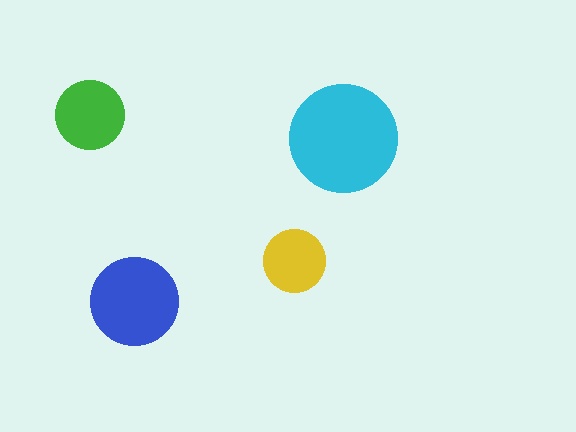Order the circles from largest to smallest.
the cyan one, the blue one, the green one, the yellow one.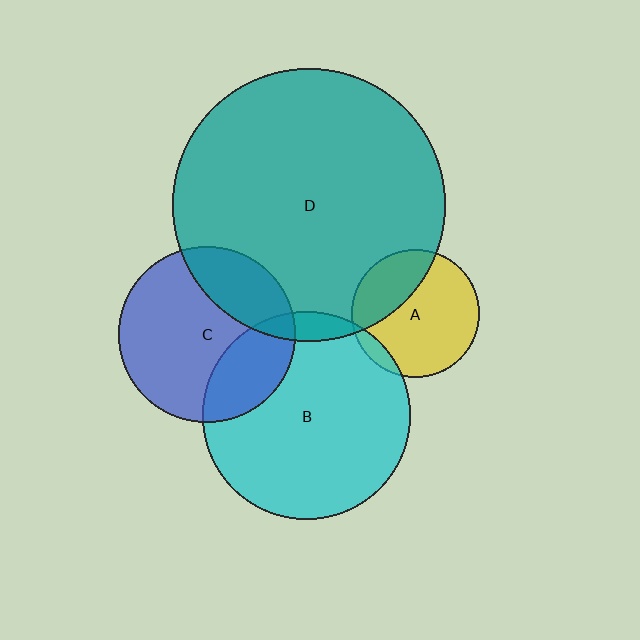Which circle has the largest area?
Circle D (teal).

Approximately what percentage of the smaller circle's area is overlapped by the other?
Approximately 30%.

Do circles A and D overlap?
Yes.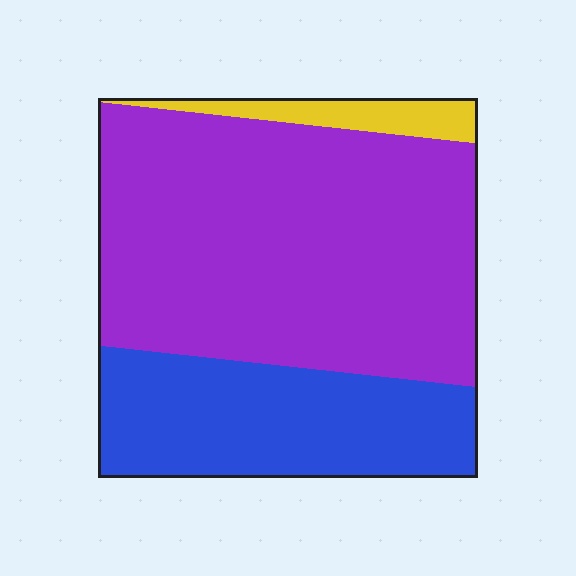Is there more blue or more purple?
Purple.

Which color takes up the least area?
Yellow, at roughly 5%.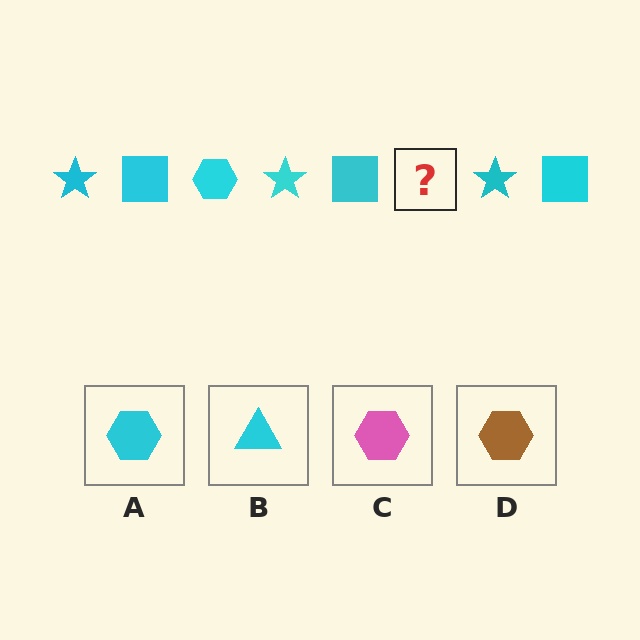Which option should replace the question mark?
Option A.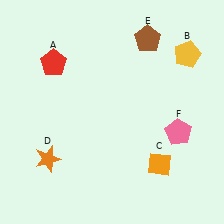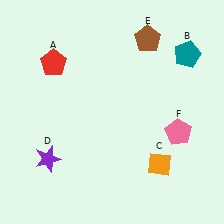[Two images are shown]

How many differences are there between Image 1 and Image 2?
There are 2 differences between the two images.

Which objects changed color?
B changed from yellow to teal. D changed from orange to purple.